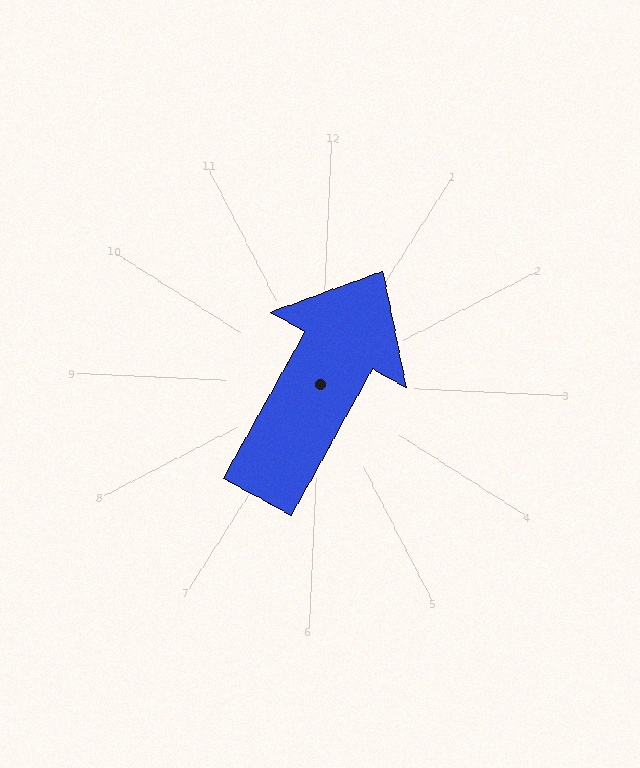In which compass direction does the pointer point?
Northeast.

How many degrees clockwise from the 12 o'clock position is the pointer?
Approximately 26 degrees.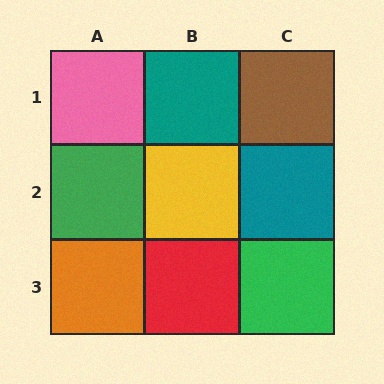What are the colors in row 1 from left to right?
Pink, teal, brown.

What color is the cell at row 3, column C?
Green.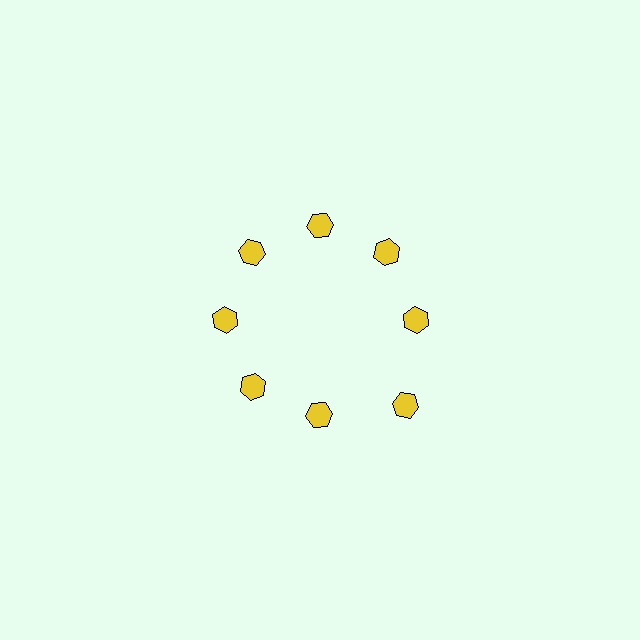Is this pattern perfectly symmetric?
No. The 8 yellow hexagons are arranged in a ring, but one element near the 4 o'clock position is pushed outward from the center, breaking the 8-fold rotational symmetry.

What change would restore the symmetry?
The symmetry would be restored by moving it inward, back onto the ring so that all 8 hexagons sit at equal angles and equal distance from the center.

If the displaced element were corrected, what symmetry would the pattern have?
It would have 8-fold rotational symmetry — the pattern would map onto itself every 45 degrees.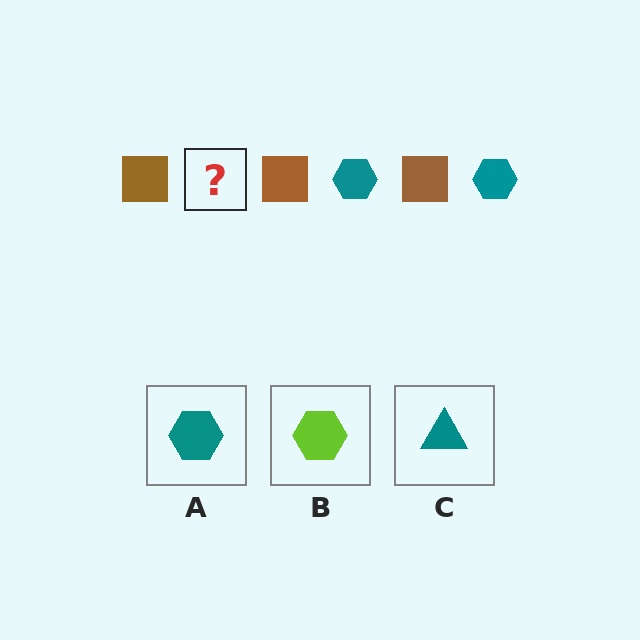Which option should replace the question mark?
Option A.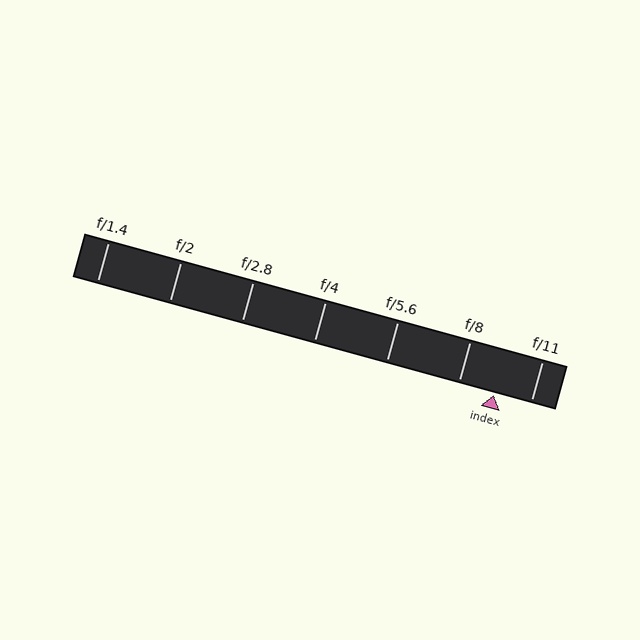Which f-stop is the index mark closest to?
The index mark is closest to f/11.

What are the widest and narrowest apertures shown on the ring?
The widest aperture shown is f/1.4 and the narrowest is f/11.